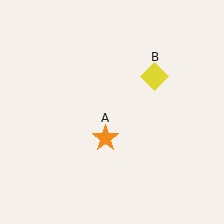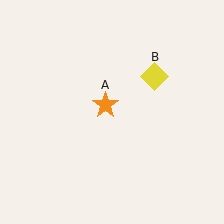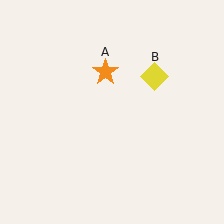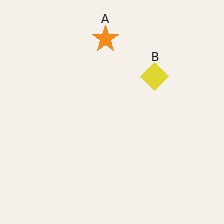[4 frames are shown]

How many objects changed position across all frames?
1 object changed position: orange star (object A).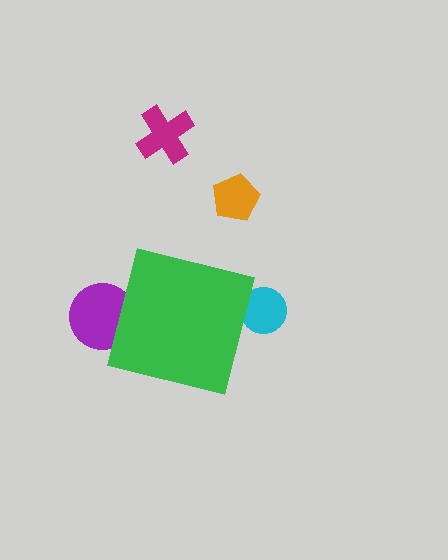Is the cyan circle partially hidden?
Yes, the cyan circle is partially hidden behind the green square.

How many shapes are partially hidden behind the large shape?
2 shapes are partially hidden.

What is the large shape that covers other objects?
A green square.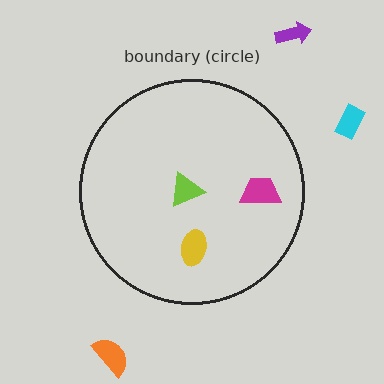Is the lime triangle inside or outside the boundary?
Inside.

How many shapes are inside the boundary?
3 inside, 3 outside.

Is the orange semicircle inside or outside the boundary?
Outside.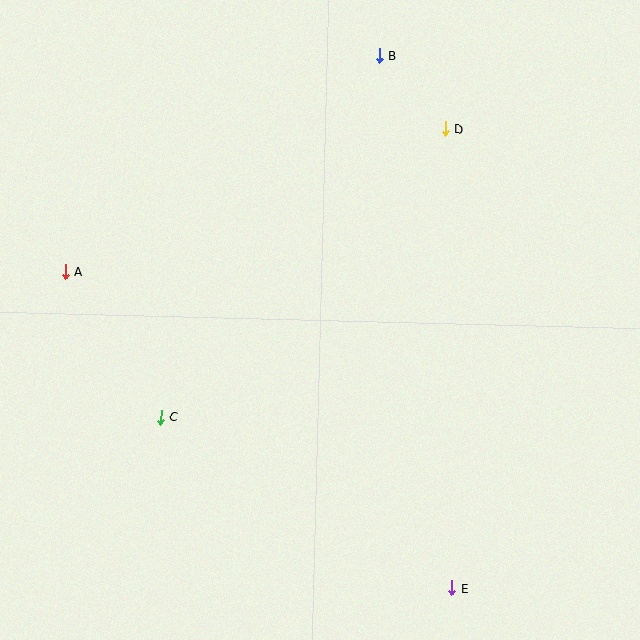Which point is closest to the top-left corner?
Point A is closest to the top-left corner.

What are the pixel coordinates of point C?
Point C is at (161, 417).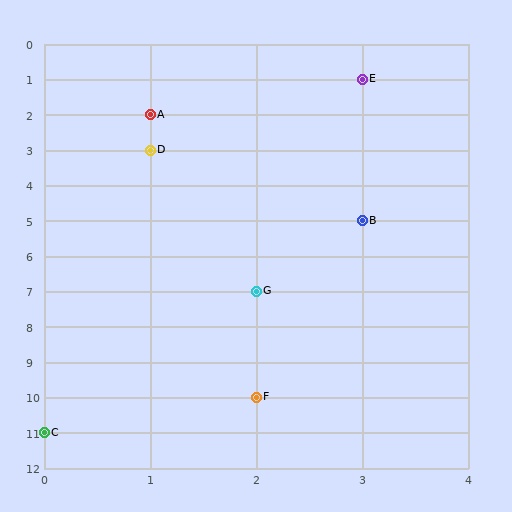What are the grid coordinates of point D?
Point D is at grid coordinates (1, 3).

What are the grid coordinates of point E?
Point E is at grid coordinates (3, 1).